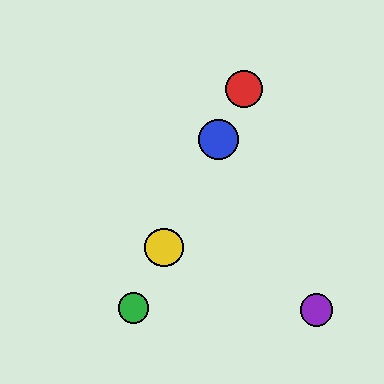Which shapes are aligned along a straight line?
The red circle, the blue circle, the green circle, the yellow circle are aligned along a straight line.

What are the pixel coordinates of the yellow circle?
The yellow circle is at (164, 247).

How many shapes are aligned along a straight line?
4 shapes (the red circle, the blue circle, the green circle, the yellow circle) are aligned along a straight line.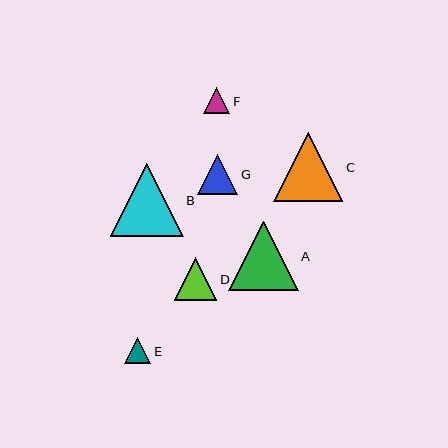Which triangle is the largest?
Triangle B is the largest with a size of approximately 73 pixels.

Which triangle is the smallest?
Triangle E is the smallest with a size of approximately 26 pixels.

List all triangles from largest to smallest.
From largest to smallest: B, A, C, D, G, F, E.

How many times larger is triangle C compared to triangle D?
Triangle C is approximately 1.6 times the size of triangle D.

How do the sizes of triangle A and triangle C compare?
Triangle A and triangle C are approximately the same size.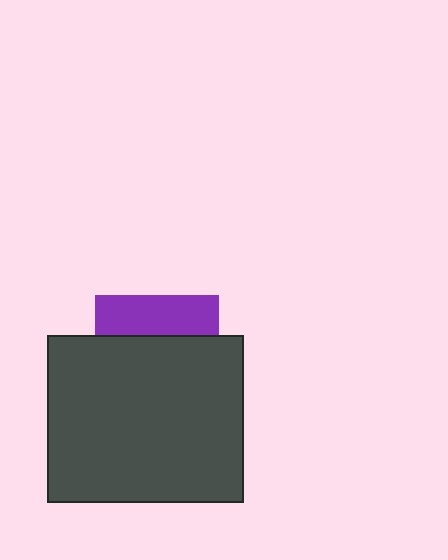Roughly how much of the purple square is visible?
A small part of it is visible (roughly 32%).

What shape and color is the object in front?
The object in front is a dark gray rectangle.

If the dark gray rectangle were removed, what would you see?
You would see the complete purple square.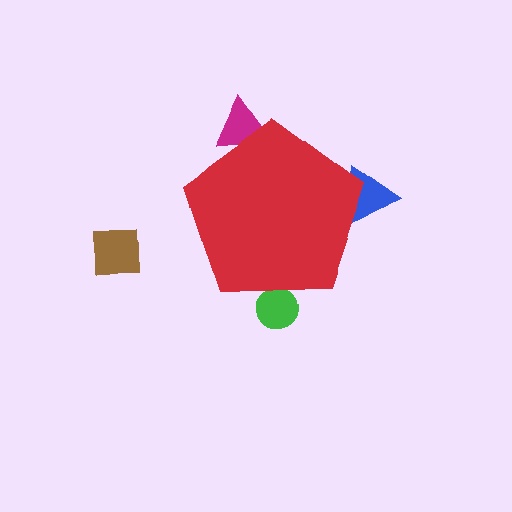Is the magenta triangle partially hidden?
Yes, the magenta triangle is partially hidden behind the red pentagon.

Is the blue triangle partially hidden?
Yes, the blue triangle is partially hidden behind the red pentagon.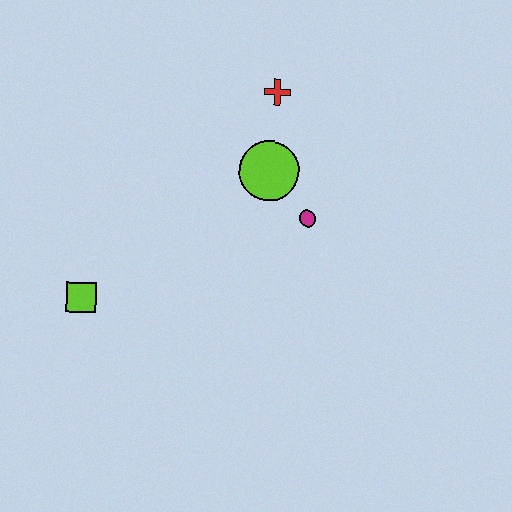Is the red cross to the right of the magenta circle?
No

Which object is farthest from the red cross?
The lime square is farthest from the red cross.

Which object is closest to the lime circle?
The magenta circle is closest to the lime circle.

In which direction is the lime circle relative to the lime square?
The lime circle is to the right of the lime square.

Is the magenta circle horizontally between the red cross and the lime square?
No